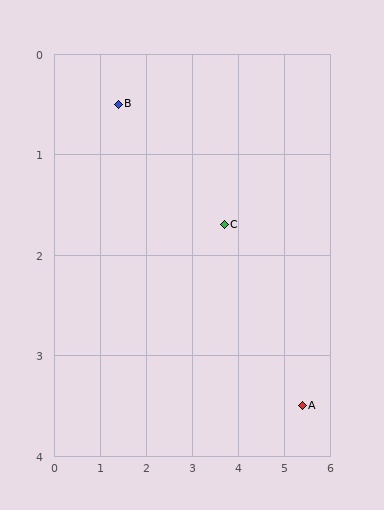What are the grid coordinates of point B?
Point B is at approximately (1.4, 0.5).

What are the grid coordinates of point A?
Point A is at approximately (5.4, 3.5).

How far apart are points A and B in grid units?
Points A and B are about 5.0 grid units apart.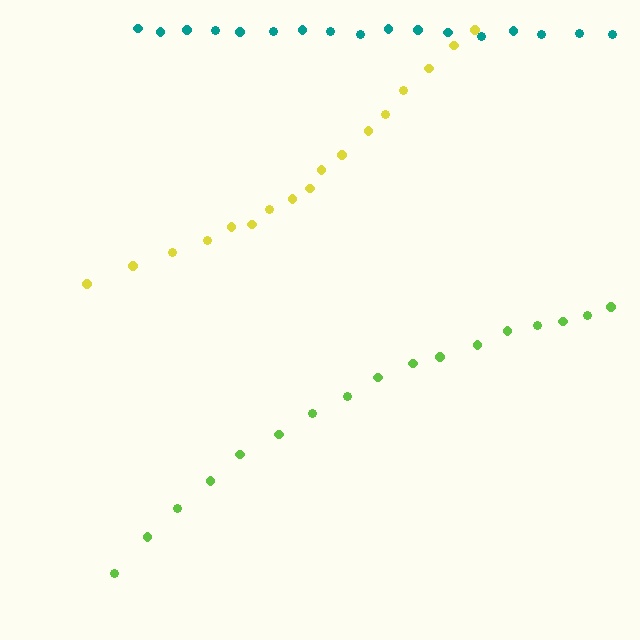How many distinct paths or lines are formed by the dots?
There are 3 distinct paths.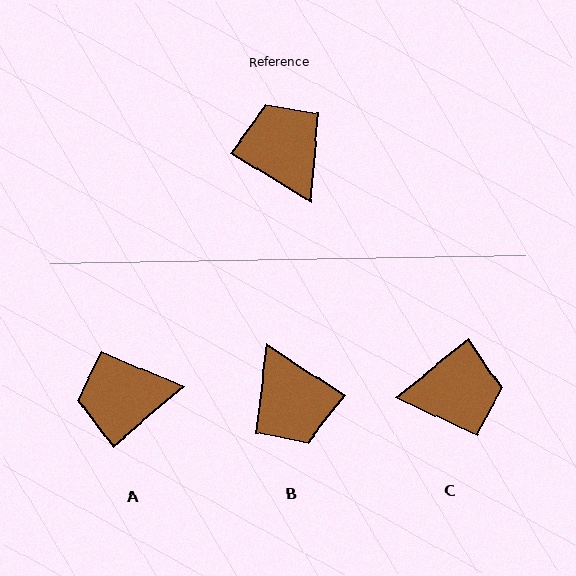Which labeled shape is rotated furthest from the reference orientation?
B, about 178 degrees away.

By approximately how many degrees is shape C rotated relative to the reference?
Approximately 109 degrees clockwise.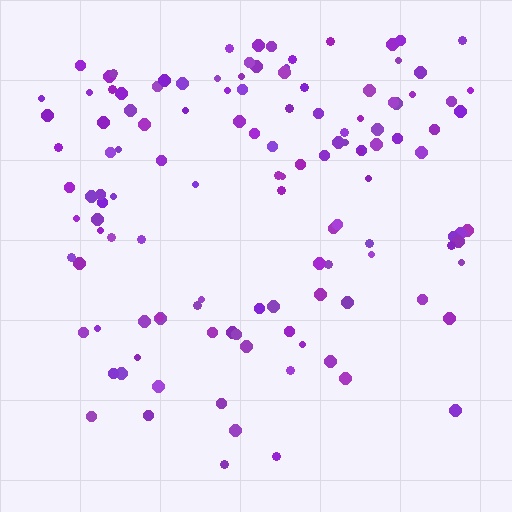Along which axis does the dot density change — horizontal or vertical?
Vertical.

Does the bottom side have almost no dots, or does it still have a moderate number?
Still a moderate number, just noticeably fewer than the top.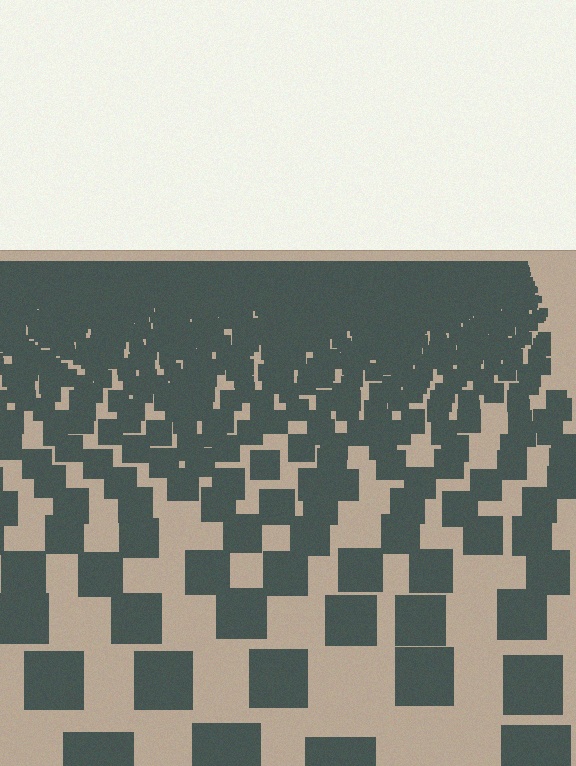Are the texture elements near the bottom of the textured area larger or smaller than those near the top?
Larger. Near the bottom, elements are closer to the viewer and appear at a bigger on-screen size.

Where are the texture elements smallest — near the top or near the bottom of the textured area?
Near the top.